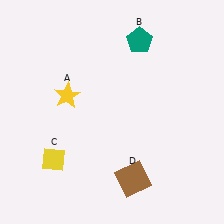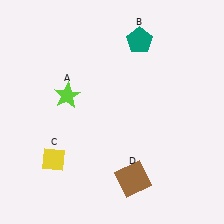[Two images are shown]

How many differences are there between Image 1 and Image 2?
There is 1 difference between the two images.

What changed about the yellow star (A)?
In Image 1, A is yellow. In Image 2, it changed to lime.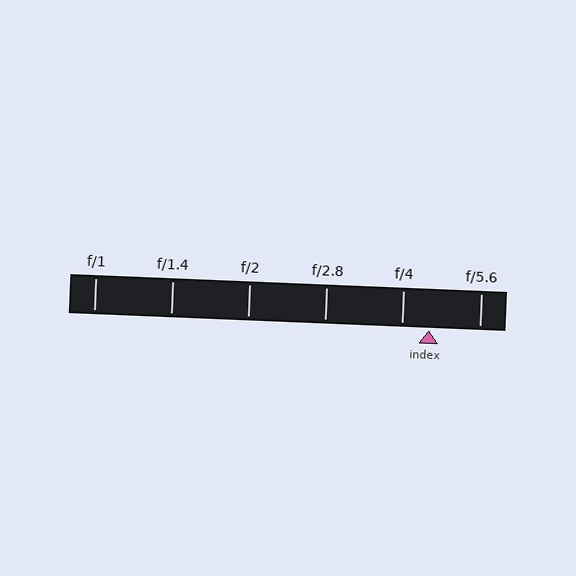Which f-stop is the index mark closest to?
The index mark is closest to f/4.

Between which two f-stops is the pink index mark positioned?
The index mark is between f/4 and f/5.6.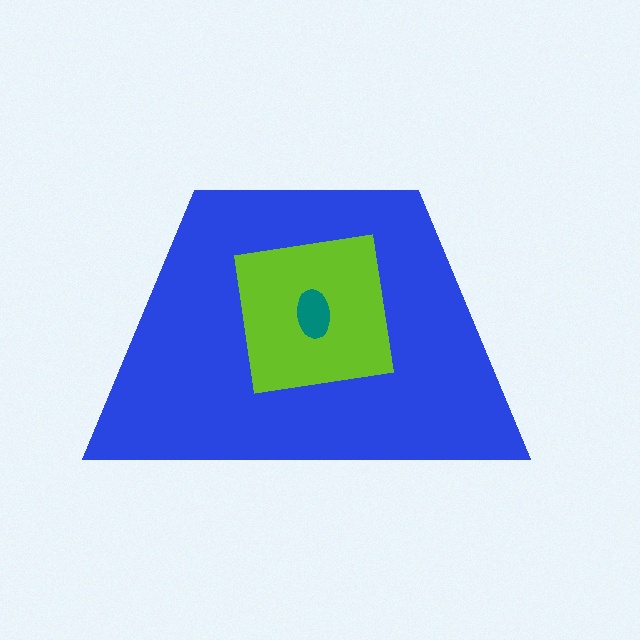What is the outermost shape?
The blue trapezoid.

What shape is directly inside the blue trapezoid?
The lime square.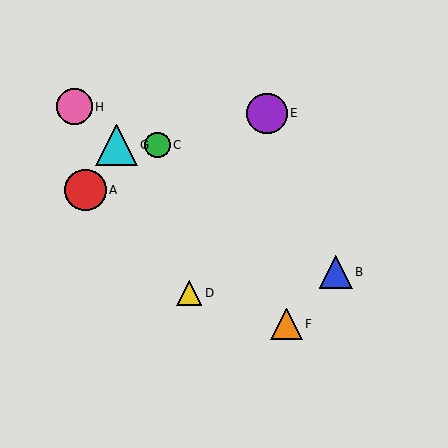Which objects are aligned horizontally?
Objects C, G are aligned horizontally.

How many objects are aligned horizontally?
2 objects (C, G) are aligned horizontally.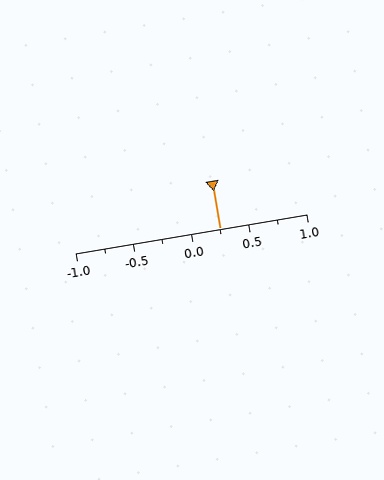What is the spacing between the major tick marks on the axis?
The major ticks are spaced 0.5 apart.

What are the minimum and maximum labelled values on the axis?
The axis runs from -1.0 to 1.0.